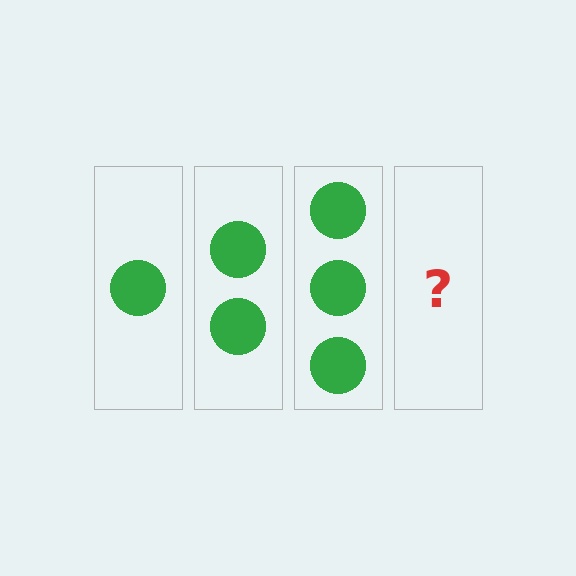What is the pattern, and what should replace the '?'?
The pattern is that each step adds one more circle. The '?' should be 4 circles.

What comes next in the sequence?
The next element should be 4 circles.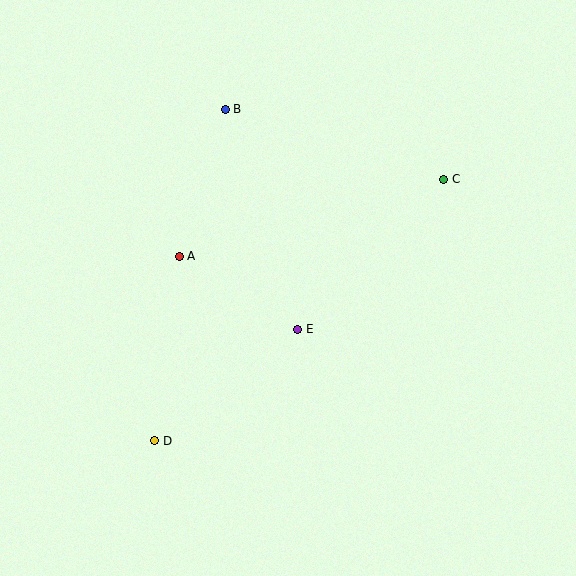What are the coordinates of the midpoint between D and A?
The midpoint between D and A is at (167, 349).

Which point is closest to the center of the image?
Point E at (298, 329) is closest to the center.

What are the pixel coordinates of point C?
Point C is at (444, 179).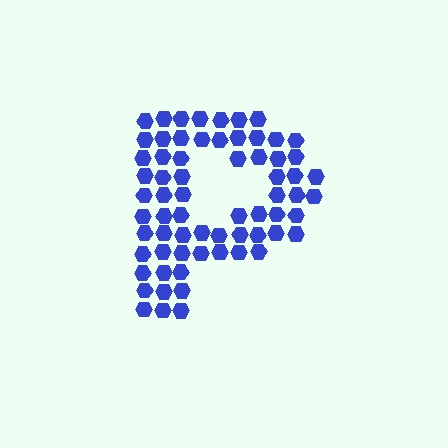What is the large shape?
The large shape is the letter P.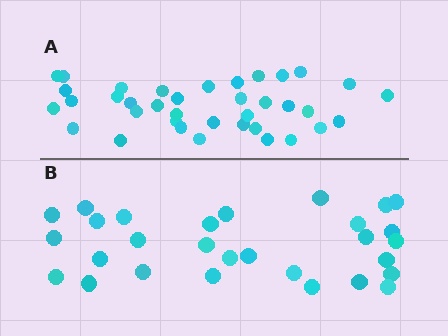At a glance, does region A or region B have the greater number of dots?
Region A (the top region) has more dots.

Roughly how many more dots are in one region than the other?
Region A has roughly 8 or so more dots than region B.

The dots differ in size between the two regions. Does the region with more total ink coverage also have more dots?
No. Region B has more total ink coverage because its dots are larger, but region A actually contains more individual dots. Total area can be misleading — the number of items is what matters here.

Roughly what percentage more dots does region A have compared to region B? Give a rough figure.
About 30% more.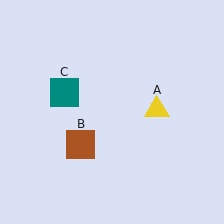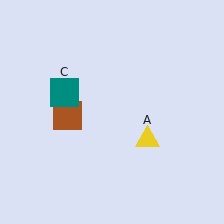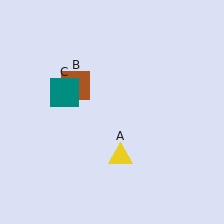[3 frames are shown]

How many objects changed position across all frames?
2 objects changed position: yellow triangle (object A), brown square (object B).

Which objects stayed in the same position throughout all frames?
Teal square (object C) remained stationary.